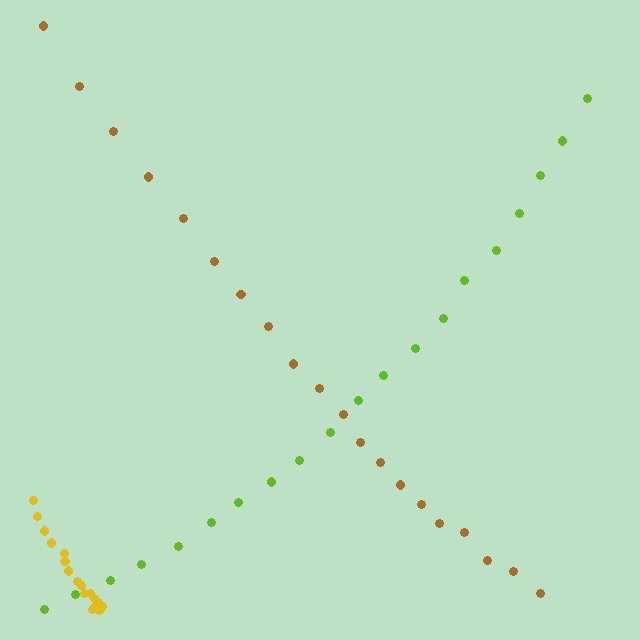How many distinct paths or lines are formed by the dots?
There are 3 distinct paths.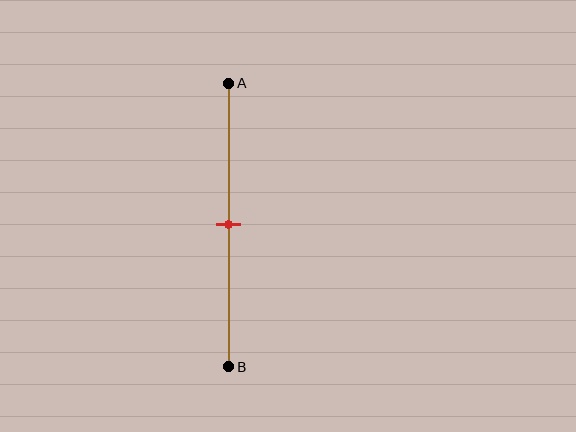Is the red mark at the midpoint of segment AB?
Yes, the mark is approximately at the midpoint.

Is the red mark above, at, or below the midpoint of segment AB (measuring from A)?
The red mark is approximately at the midpoint of segment AB.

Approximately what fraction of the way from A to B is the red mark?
The red mark is approximately 50% of the way from A to B.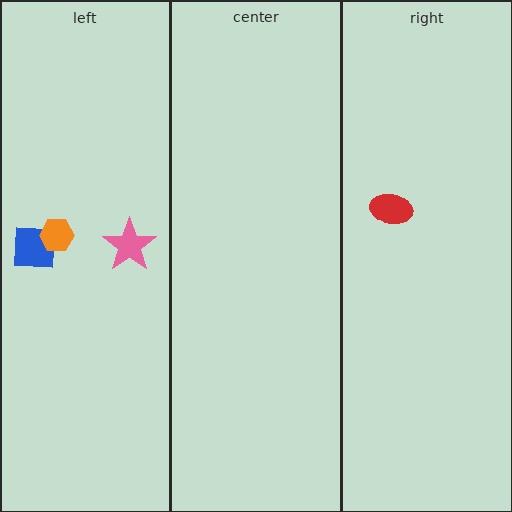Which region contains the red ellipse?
The right region.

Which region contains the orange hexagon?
The left region.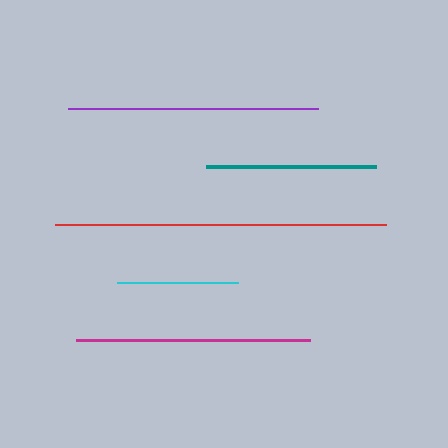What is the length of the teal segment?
The teal segment is approximately 170 pixels long.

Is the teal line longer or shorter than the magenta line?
The magenta line is longer than the teal line.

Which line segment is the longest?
The red line is the longest at approximately 331 pixels.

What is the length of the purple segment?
The purple segment is approximately 251 pixels long.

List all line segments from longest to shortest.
From longest to shortest: red, purple, magenta, teal, cyan.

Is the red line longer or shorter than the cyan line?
The red line is longer than the cyan line.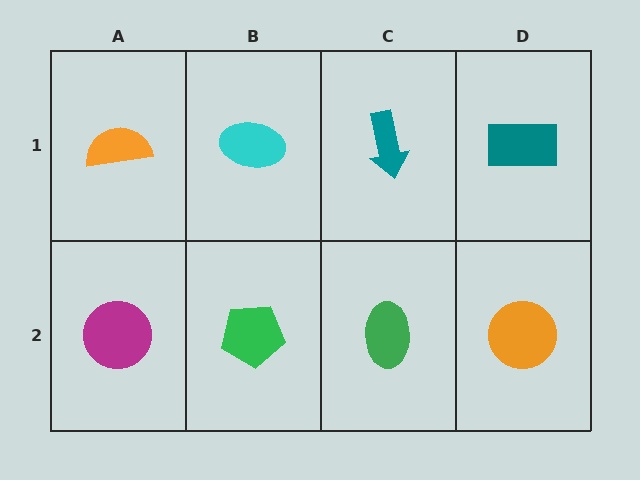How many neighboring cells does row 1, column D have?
2.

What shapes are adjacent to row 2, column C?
A teal arrow (row 1, column C), a green pentagon (row 2, column B), an orange circle (row 2, column D).